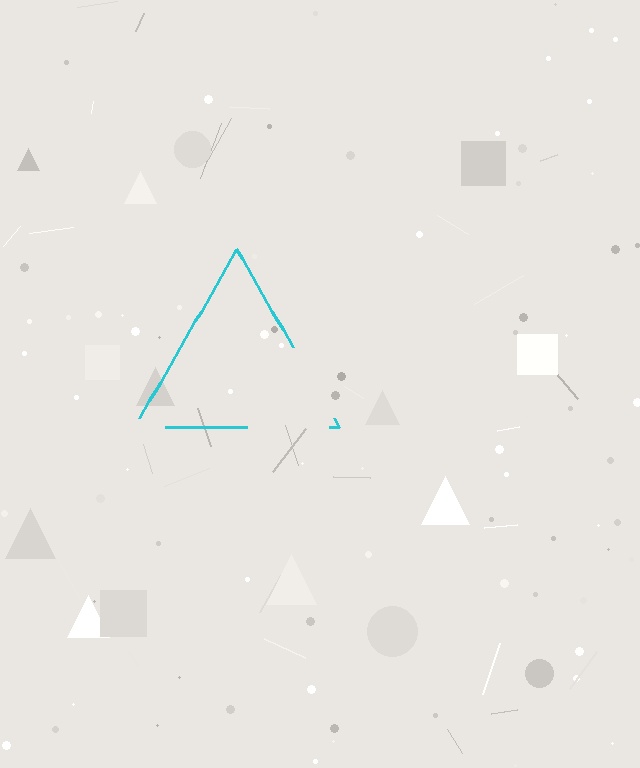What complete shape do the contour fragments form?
The contour fragments form a triangle.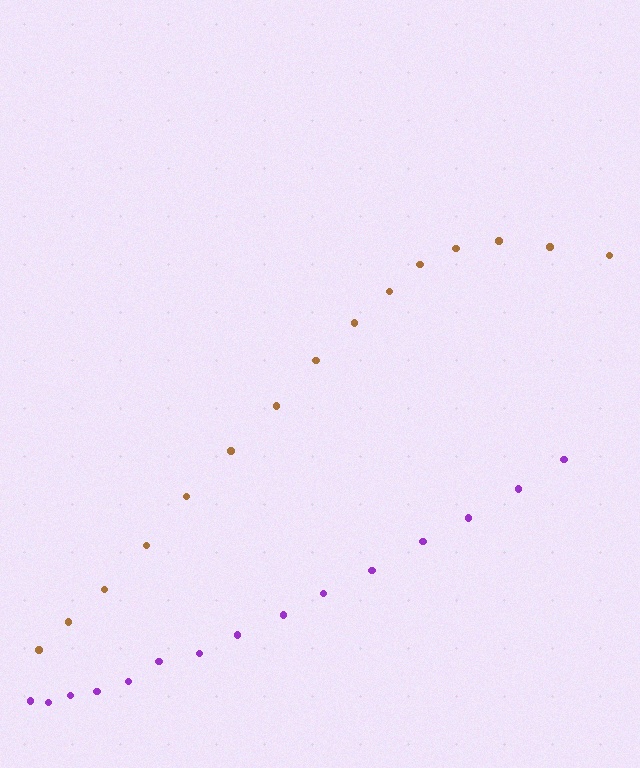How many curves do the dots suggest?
There are 2 distinct paths.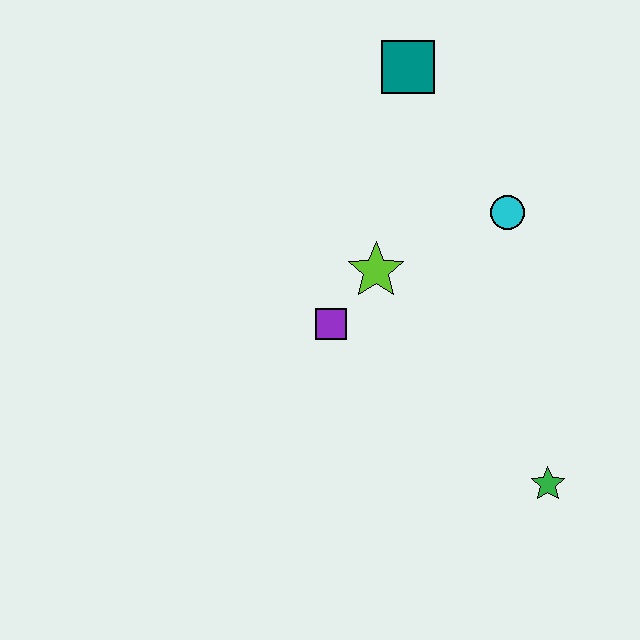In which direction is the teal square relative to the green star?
The teal square is above the green star.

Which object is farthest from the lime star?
The green star is farthest from the lime star.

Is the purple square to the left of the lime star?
Yes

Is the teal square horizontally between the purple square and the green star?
Yes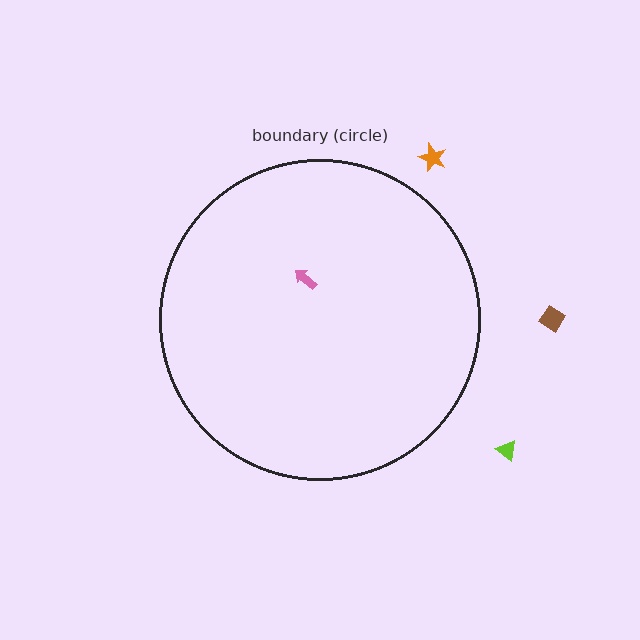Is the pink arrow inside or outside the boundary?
Inside.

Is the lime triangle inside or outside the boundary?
Outside.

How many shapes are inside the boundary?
1 inside, 3 outside.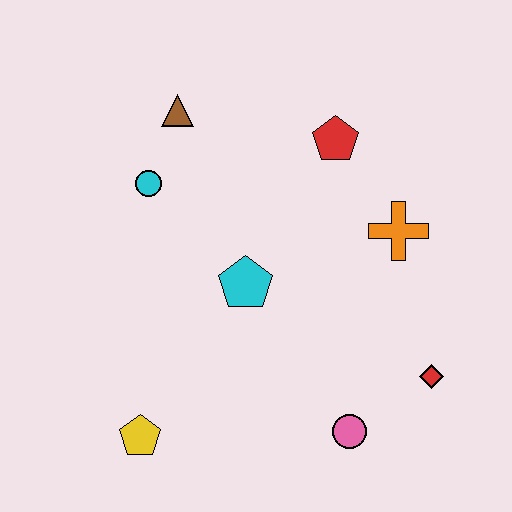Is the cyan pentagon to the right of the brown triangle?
Yes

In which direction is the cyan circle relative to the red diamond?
The cyan circle is to the left of the red diamond.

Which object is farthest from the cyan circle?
The red diamond is farthest from the cyan circle.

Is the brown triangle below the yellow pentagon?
No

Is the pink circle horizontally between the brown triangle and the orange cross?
Yes